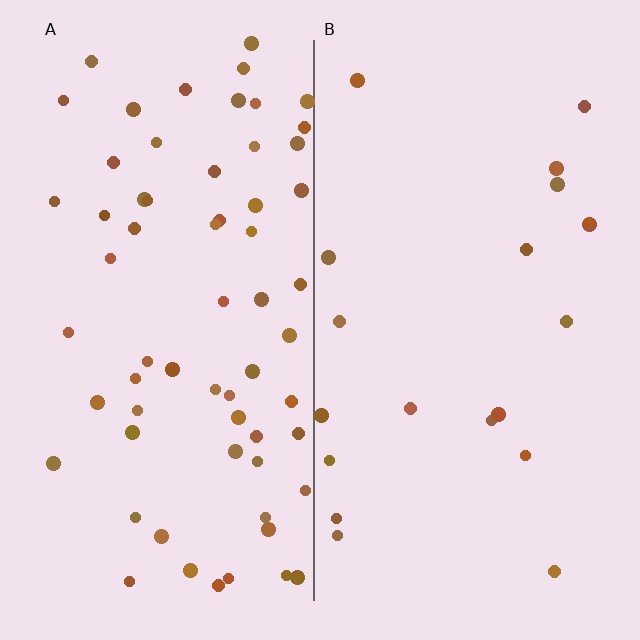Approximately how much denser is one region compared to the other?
Approximately 3.2× — region A over region B.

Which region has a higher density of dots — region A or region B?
A (the left).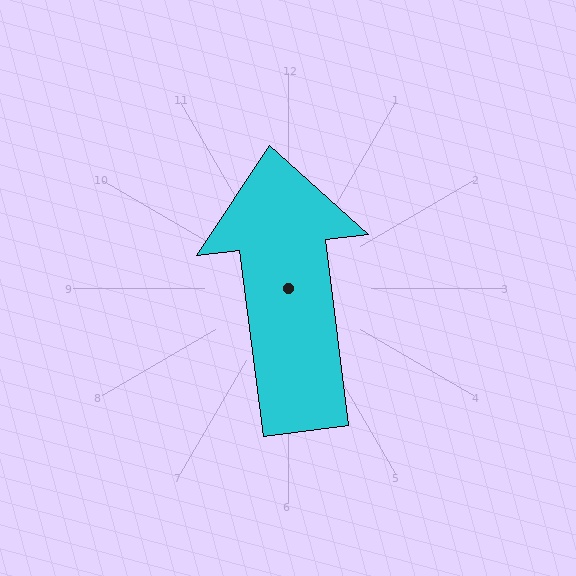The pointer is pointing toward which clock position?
Roughly 12 o'clock.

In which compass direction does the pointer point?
North.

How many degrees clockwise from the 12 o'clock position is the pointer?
Approximately 353 degrees.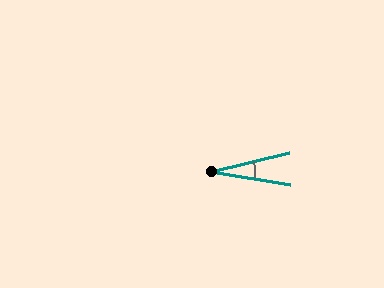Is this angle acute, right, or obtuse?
It is acute.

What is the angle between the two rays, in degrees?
Approximately 23 degrees.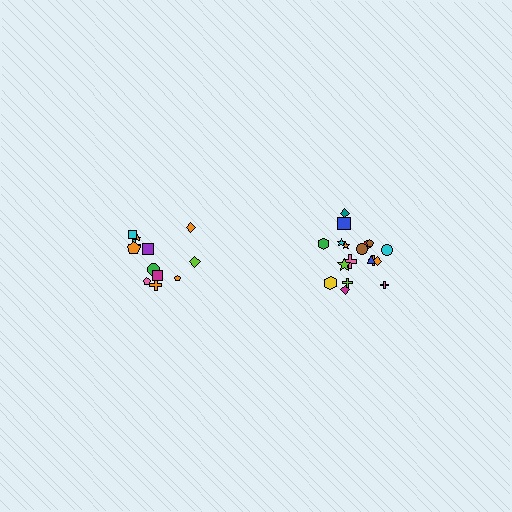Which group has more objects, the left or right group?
The right group.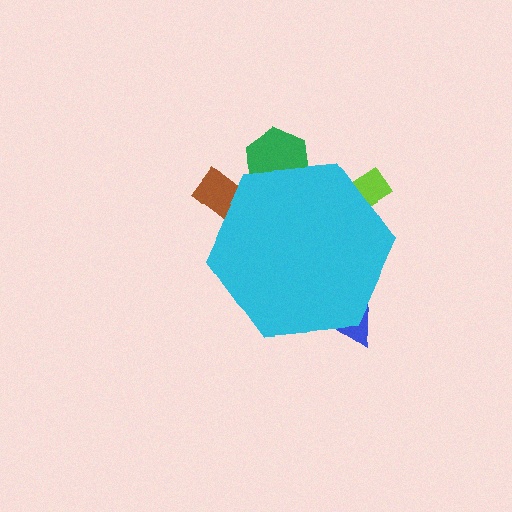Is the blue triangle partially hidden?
Yes, the blue triangle is partially hidden behind the cyan hexagon.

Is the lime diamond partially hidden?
Yes, the lime diamond is partially hidden behind the cyan hexagon.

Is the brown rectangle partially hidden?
Yes, the brown rectangle is partially hidden behind the cyan hexagon.